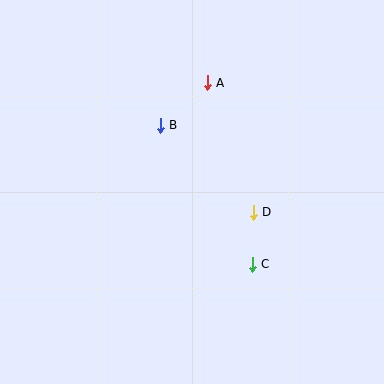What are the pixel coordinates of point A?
Point A is at (207, 83).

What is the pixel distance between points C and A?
The distance between C and A is 187 pixels.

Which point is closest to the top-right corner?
Point A is closest to the top-right corner.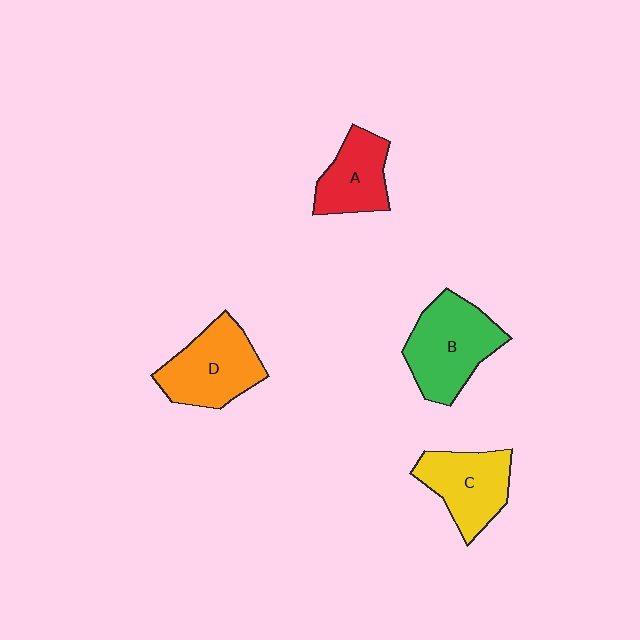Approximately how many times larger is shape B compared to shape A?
Approximately 1.5 times.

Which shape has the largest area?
Shape B (green).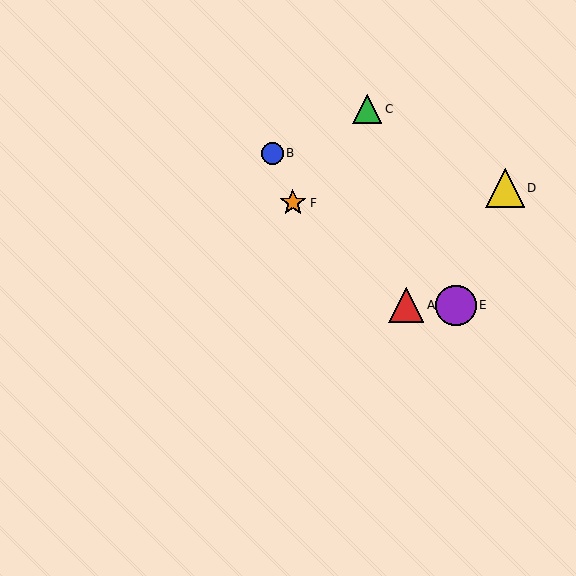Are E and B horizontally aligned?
No, E is at y≈305 and B is at y≈153.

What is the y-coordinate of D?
Object D is at y≈188.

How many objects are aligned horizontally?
2 objects (A, E) are aligned horizontally.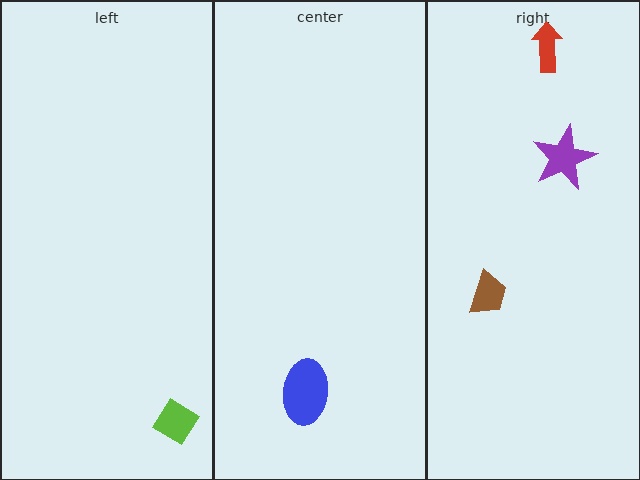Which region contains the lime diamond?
The left region.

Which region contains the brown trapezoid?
The right region.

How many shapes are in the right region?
3.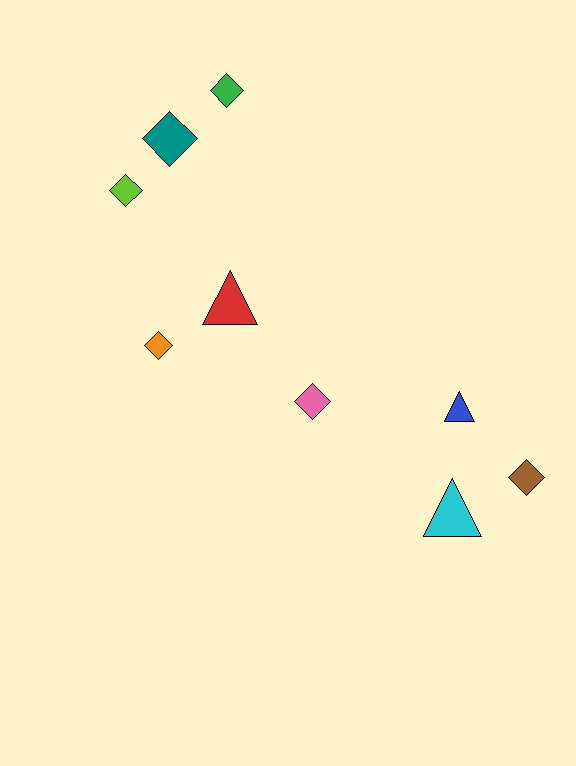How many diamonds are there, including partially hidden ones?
There are 6 diamonds.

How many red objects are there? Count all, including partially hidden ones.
There is 1 red object.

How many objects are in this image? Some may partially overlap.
There are 9 objects.